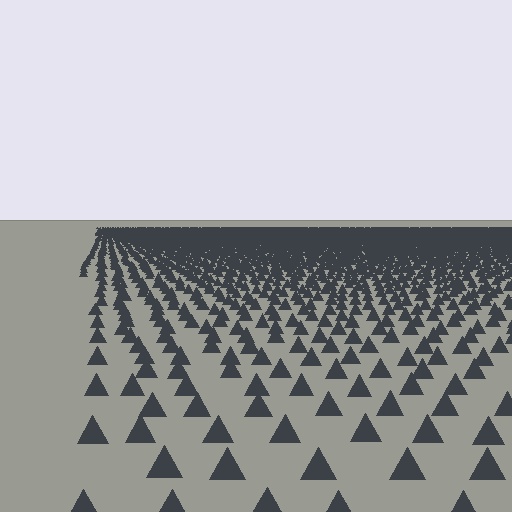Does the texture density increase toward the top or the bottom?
Density increases toward the top.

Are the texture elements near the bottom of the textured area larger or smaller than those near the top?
Larger. Near the bottom, elements are closer to the viewer and appear at a bigger on-screen size.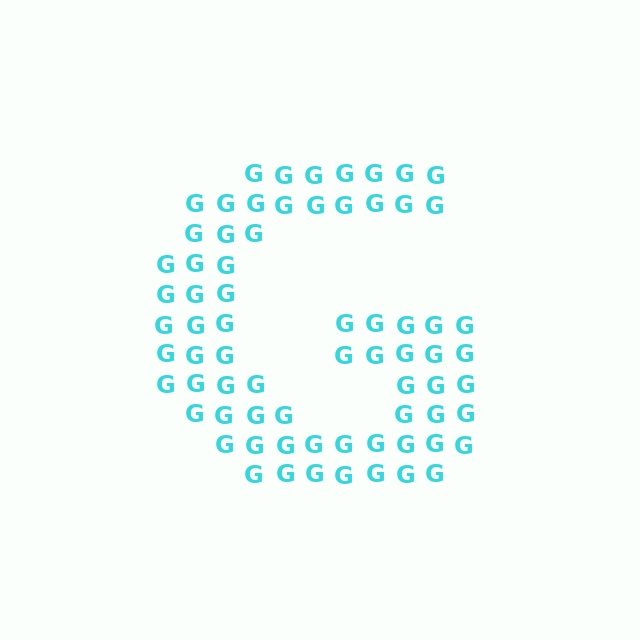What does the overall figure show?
The overall figure shows the letter G.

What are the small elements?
The small elements are letter G's.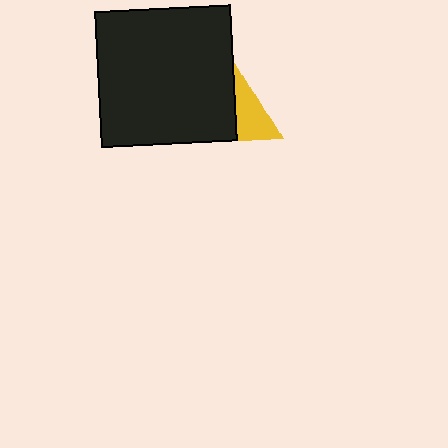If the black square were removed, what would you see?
You would see the complete yellow triangle.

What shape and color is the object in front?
The object in front is a black square.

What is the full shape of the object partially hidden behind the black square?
The partially hidden object is a yellow triangle.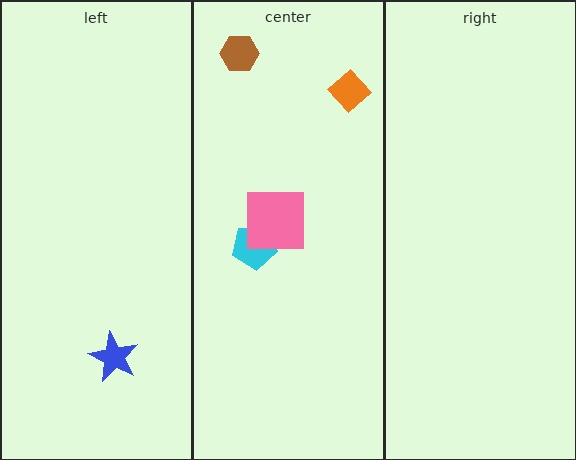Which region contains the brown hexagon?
The center region.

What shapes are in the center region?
The brown hexagon, the orange diamond, the cyan pentagon, the pink square.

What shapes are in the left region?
The blue star.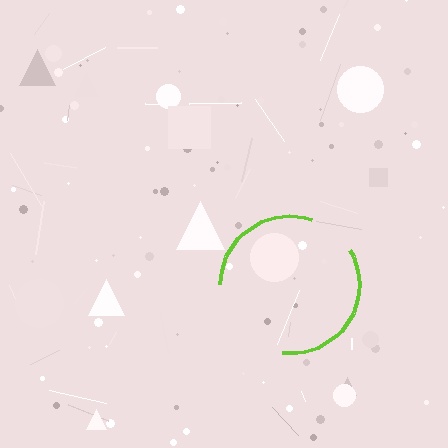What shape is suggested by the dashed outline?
The dashed outline suggests a circle.